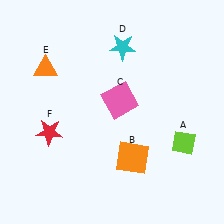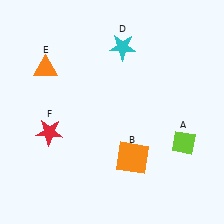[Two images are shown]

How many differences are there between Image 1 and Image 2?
There is 1 difference between the two images.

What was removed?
The pink square (C) was removed in Image 2.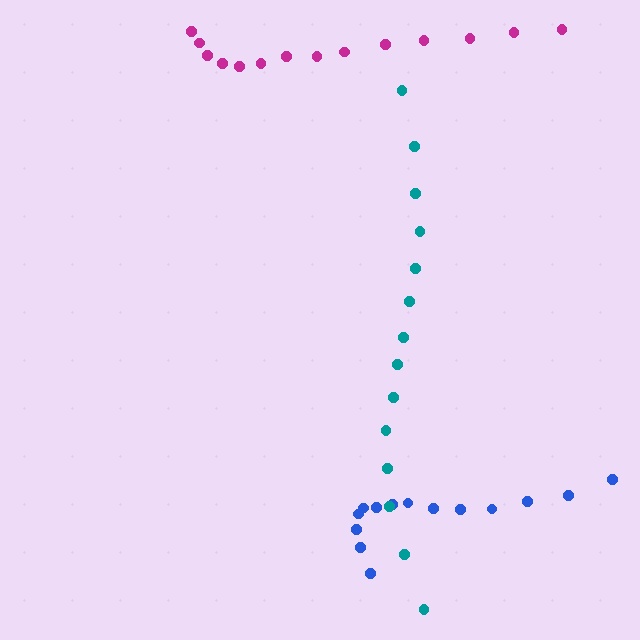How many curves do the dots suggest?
There are 3 distinct paths.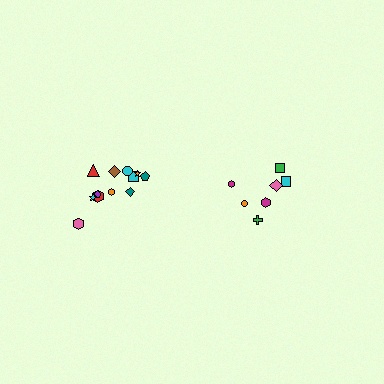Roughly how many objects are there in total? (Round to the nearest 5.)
Roughly 20 objects in total.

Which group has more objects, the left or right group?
The left group.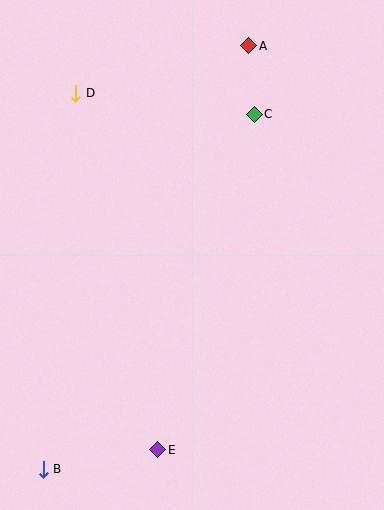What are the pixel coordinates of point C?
Point C is at (254, 114).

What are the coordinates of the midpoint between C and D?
The midpoint between C and D is at (165, 104).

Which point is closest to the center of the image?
Point C at (254, 114) is closest to the center.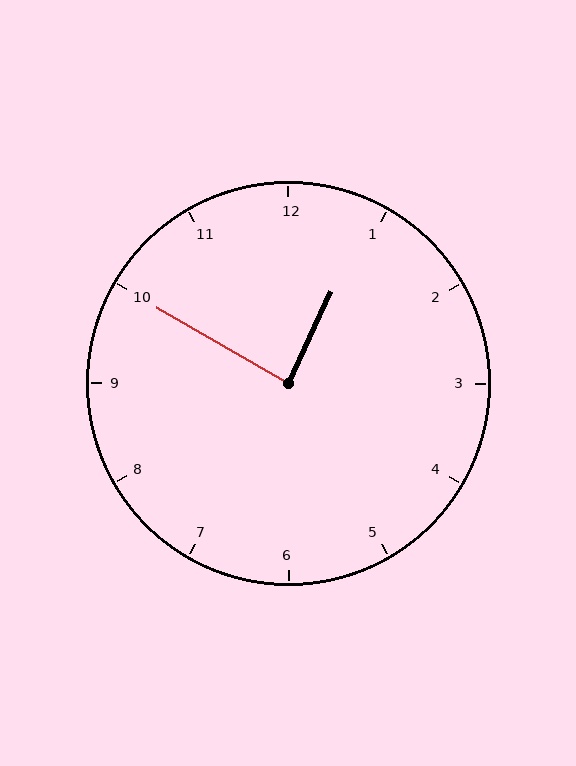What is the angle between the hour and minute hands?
Approximately 85 degrees.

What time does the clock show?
12:50.